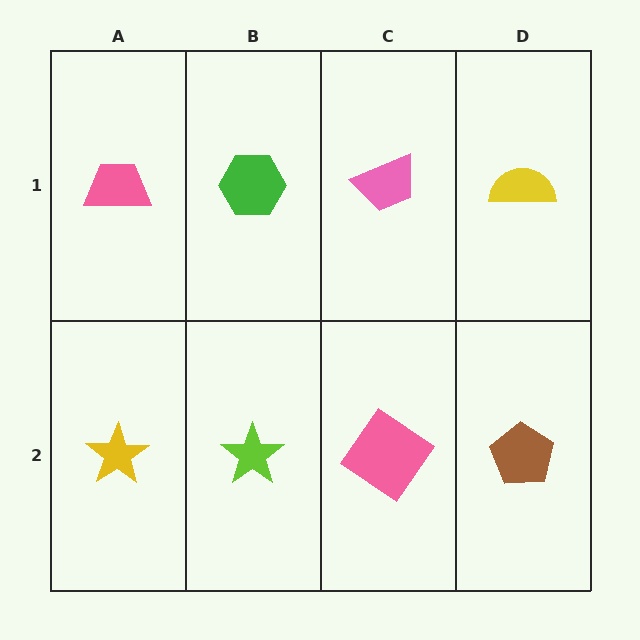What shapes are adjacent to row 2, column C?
A pink trapezoid (row 1, column C), a lime star (row 2, column B), a brown pentagon (row 2, column D).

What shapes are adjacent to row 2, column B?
A green hexagon (row 1, column B), a yellow star (row 2, column A), a pink diamond (row 2, column C).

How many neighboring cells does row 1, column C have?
3.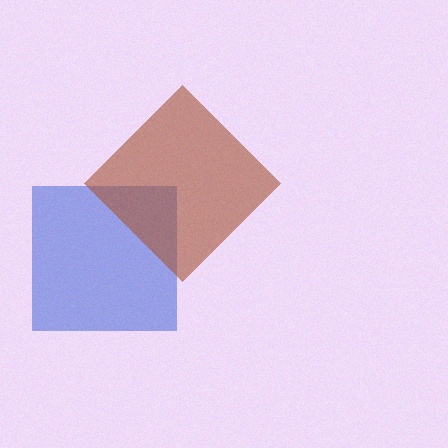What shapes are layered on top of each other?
The layered shapes are: a blue square, a brown diamond.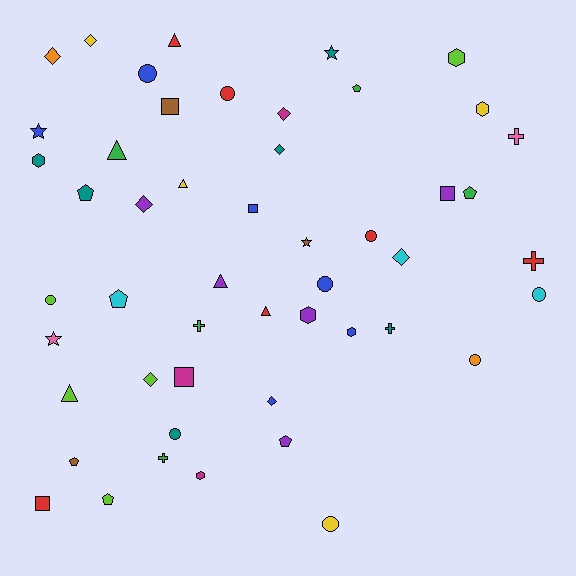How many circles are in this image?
There are 9 circles.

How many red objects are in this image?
There are 6 red objects.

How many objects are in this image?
There are 50 objects.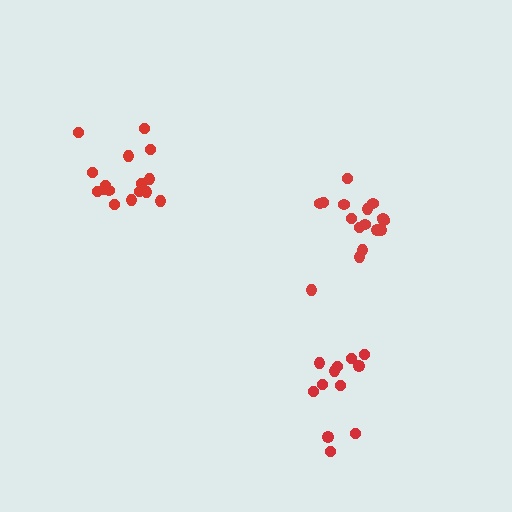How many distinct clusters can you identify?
There are 3 distinct clusters.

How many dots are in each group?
Group 1: 12 dots, Group 2: 16 dots, Group 3: 17 dots (45 total).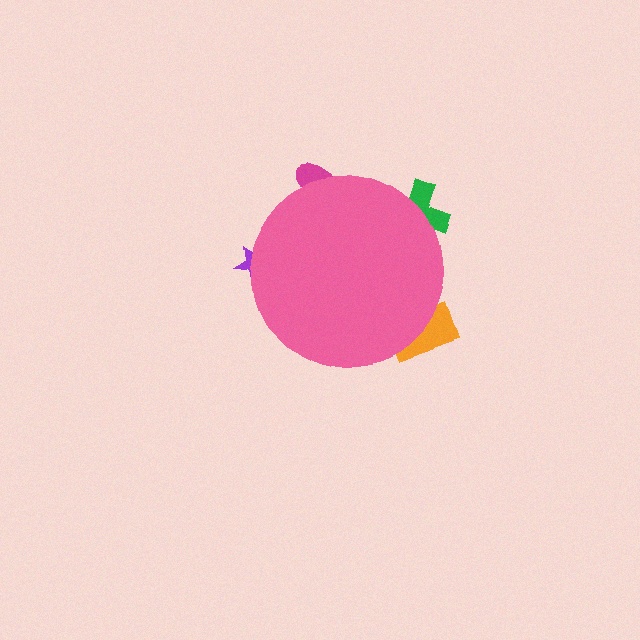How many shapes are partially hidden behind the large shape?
4 shapes are partially hidden.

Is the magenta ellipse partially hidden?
Yes, the magenta ellipse is partially hidden behind the pink circle.